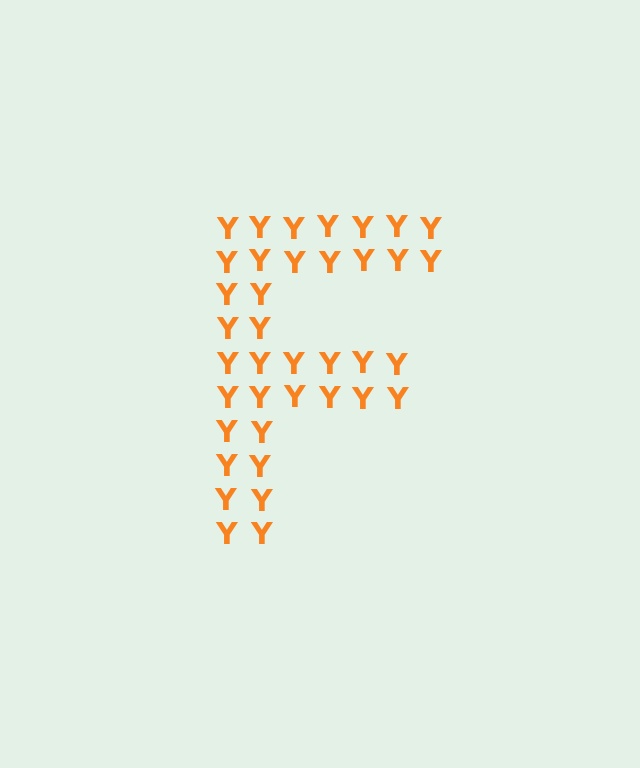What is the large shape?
The large shape is the letter F.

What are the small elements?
The small elements are letter Y's.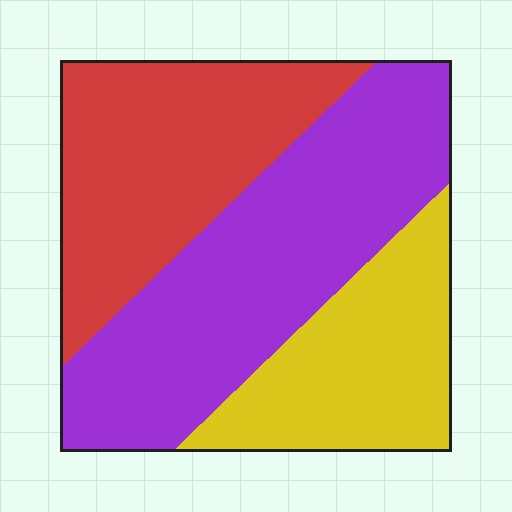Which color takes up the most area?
Purple, at roughly 45%.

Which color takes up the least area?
Yellow, at roughly 25%.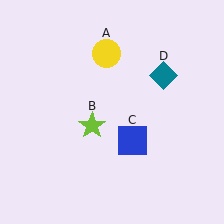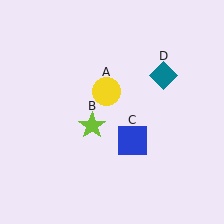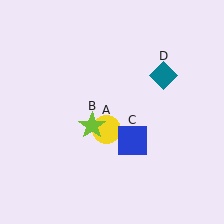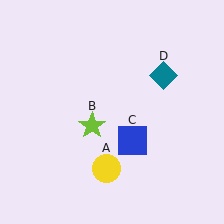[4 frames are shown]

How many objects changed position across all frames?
1 object changed position: yellow circle (object A).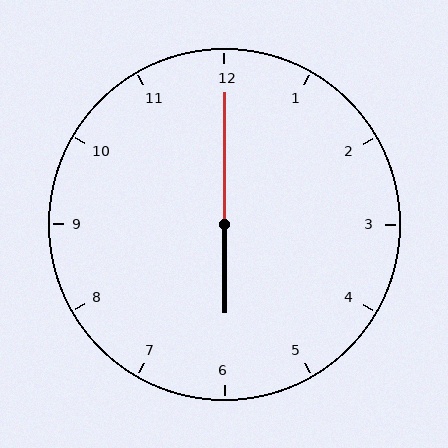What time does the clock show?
6:00.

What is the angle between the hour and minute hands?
Approximately 180 degrees.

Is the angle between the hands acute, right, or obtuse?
It is obtuse.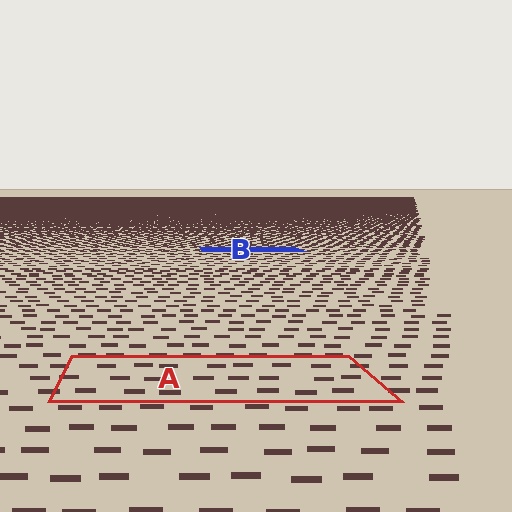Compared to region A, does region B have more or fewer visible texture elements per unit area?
Region B has more texture elements per unit area — they are packed more densely because it is farther away.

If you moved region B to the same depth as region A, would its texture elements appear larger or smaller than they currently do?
They would appear larger. At a closer depth, the same texture elements are projected at a bigger on-screen size.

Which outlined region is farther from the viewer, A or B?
Region B is farther from the viewer — the texture elements inside it appear smaller and more densely packed.